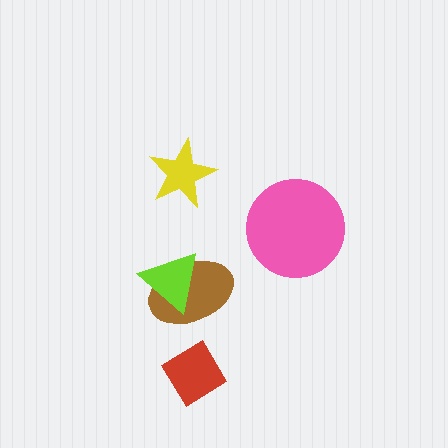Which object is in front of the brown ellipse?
The lime triangle is in front of the brown ellipse.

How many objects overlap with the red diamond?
0 objects overlap with the red diamond.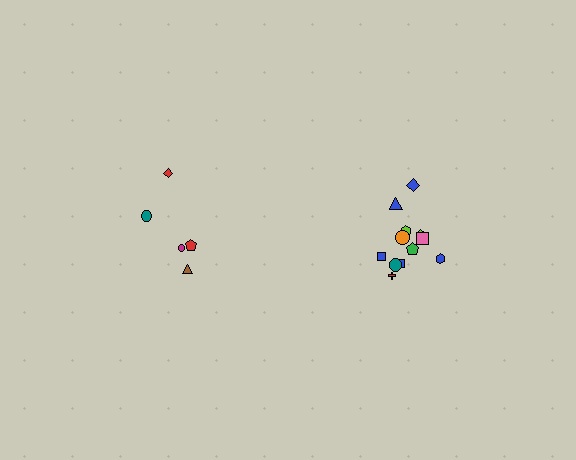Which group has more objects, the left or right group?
The right group.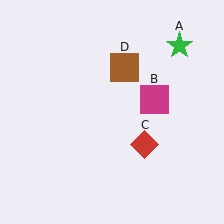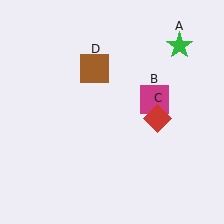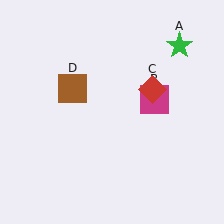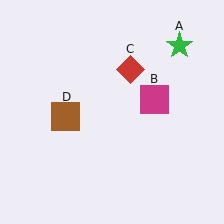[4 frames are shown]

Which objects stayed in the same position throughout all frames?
Green star (object A) and magenta square (object B) remained stationary.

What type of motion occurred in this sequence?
The red diamond (object C), brown square (object D) rotated counterclockwise around the center of the scene.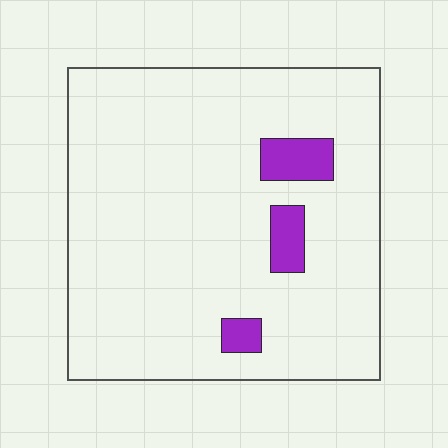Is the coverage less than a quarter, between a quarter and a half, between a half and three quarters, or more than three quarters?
Less than a quarter.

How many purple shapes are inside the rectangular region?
3.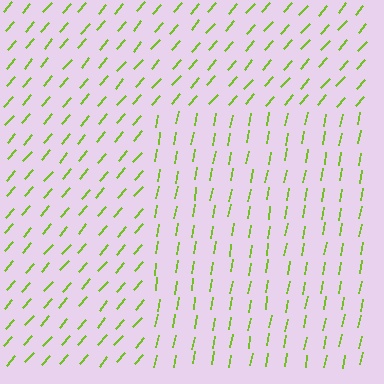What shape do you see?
I see a rectangle.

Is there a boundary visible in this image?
Yes, there is a texture boundary formed by a change in line orientation.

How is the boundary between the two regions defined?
The boundary is defined purely by a change in line orientation (approximately 30 degrees difference). All lines are the same color and thickness.